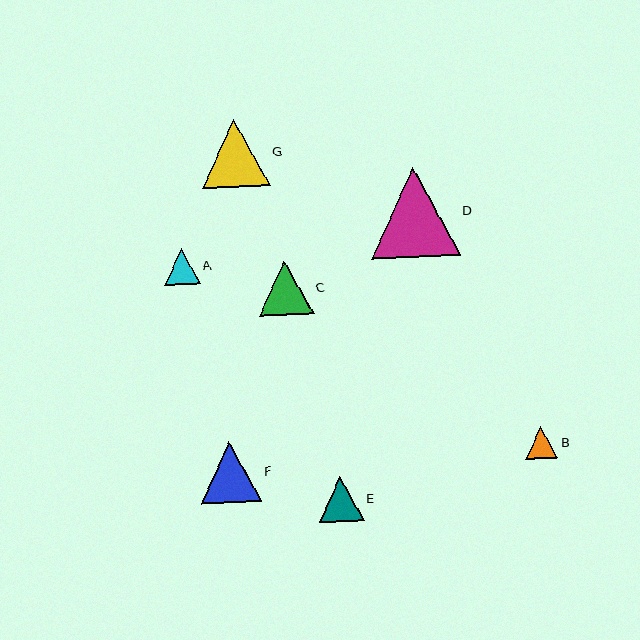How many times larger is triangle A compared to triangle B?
Triangle A is approximately 1.1 times the size of triangle B.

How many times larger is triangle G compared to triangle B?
Triangle G is approximately 2.1 times the size of triangle B.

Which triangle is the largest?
Triangle D is the largest with a size of approximately 89 pixels.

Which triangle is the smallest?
Triangle B is the smallest with a size of approximately 32 pixels.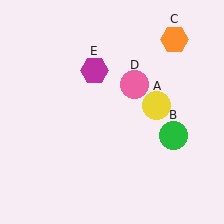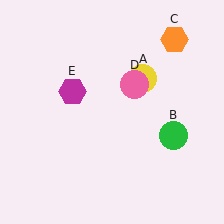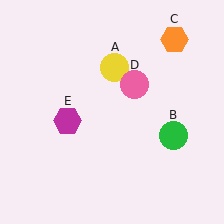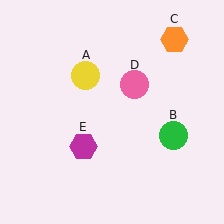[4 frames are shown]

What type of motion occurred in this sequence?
The yellow circle (object A), magenta hexagon (object E) rotated counterclockwise around the center of the scene.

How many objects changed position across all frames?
2 objects changed position: yellow circle (object A), magenta hexagon (object E).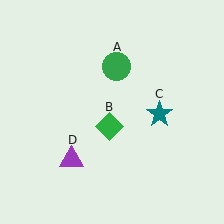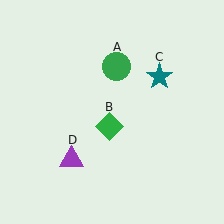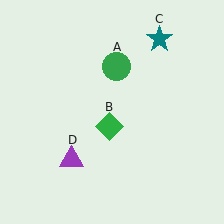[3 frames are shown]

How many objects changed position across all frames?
1 object changed position: teal star (object C).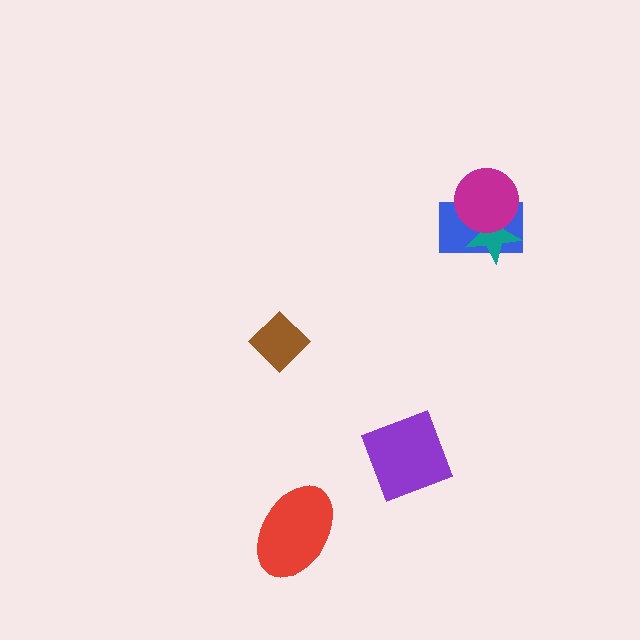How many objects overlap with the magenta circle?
2 objects overlap with the magenta circle.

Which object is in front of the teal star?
The magenta circle is in front of the teal star.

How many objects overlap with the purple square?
0 objects overlap with the purple square.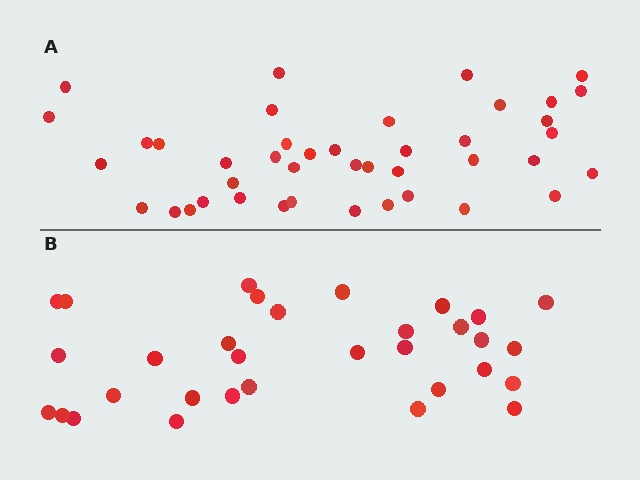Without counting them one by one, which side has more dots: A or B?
Region A (the top region) has more dots.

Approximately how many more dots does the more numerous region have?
Region A has roughly 10 or so more dots than region B.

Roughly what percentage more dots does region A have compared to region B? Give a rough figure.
About 30% more.